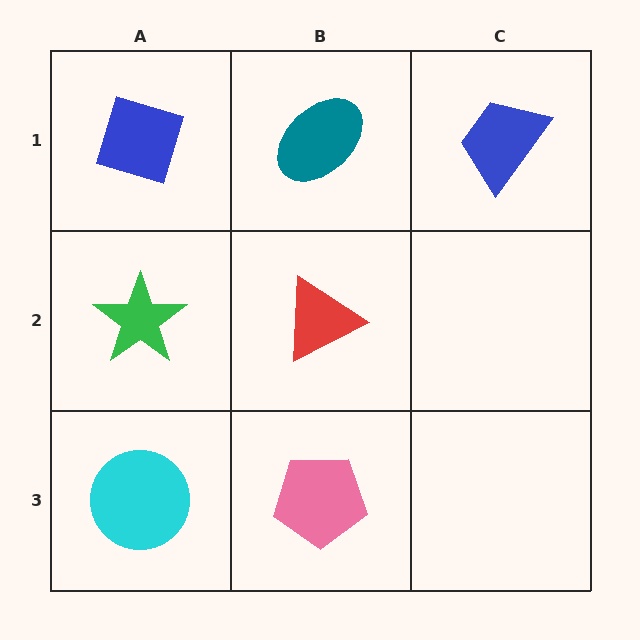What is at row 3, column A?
A cyan circle.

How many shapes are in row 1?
3 shapes.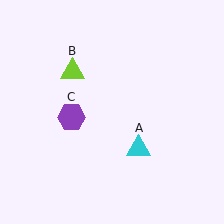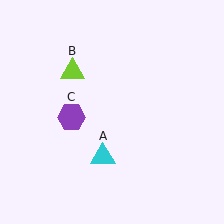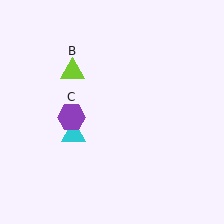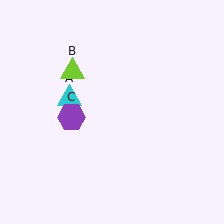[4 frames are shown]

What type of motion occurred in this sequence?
The cyan triangle (object A) rotated clockwise around the center of the scene.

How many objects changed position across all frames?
1 object changed position: cyan triangle (object A).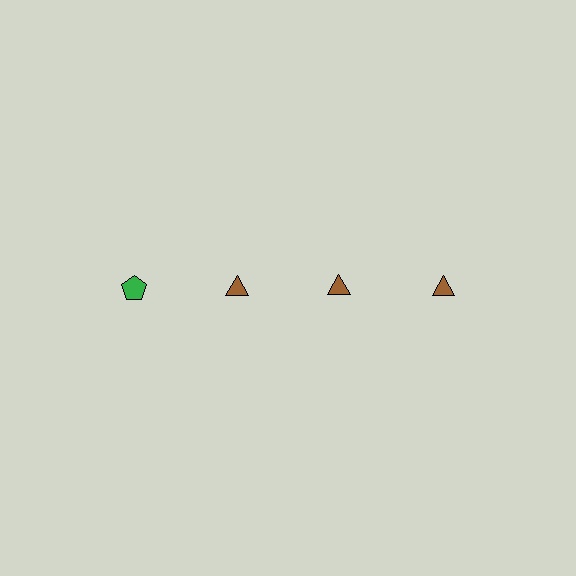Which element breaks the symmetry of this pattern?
The green pentagon in the top row, leftmost column breaks the symmetry. All other shapes are brown triangles.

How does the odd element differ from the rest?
It differs in both color (green instead of brown) and shape (pentagon instead of triangle).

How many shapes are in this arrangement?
There are 4 shapes arranged in a grid pattern.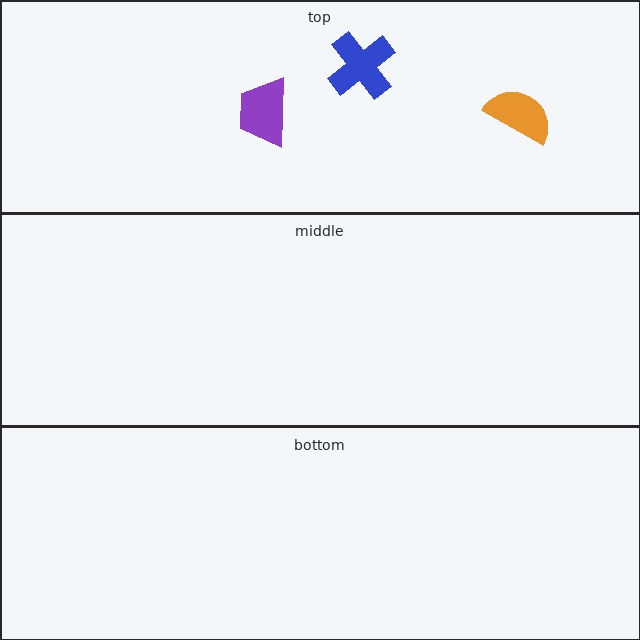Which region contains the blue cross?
The top region.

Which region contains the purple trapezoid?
The top region.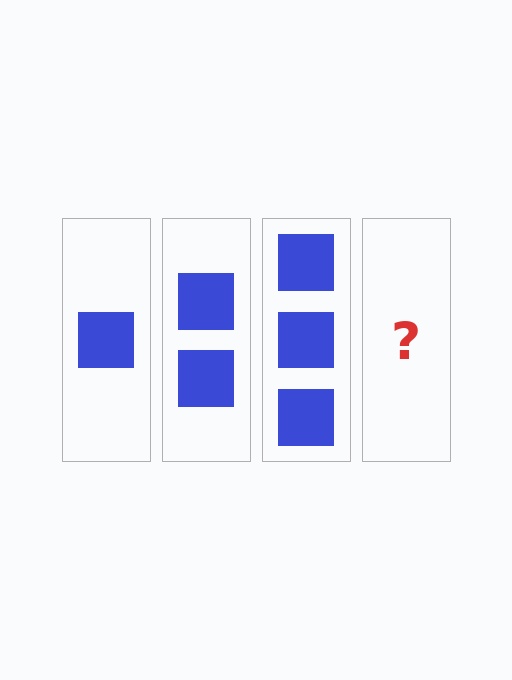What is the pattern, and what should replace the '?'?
The pattern is that each step adds one more square. The '?' should be 4 squares.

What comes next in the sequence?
The next element should be 4 squares.